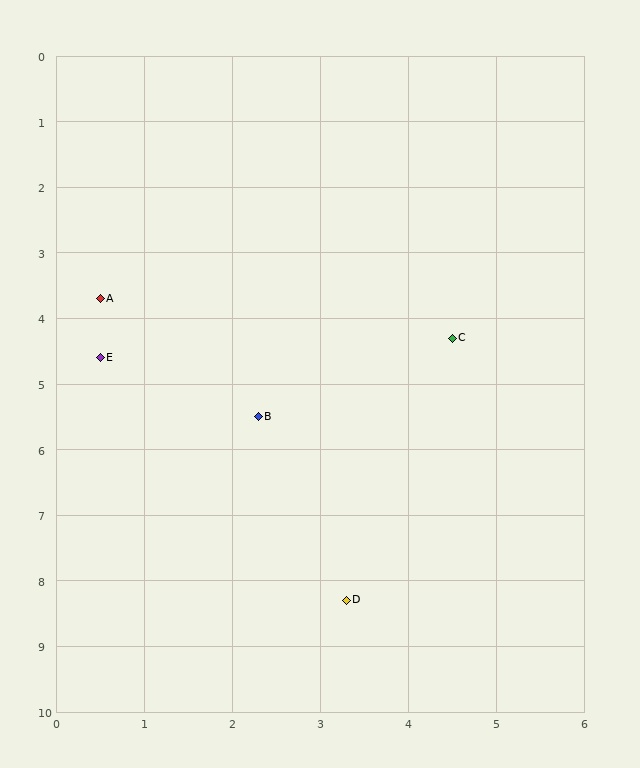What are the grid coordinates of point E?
Point E is at approximately (0.5, 4.6).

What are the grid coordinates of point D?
Point D is at approximately (3.3, 8.3).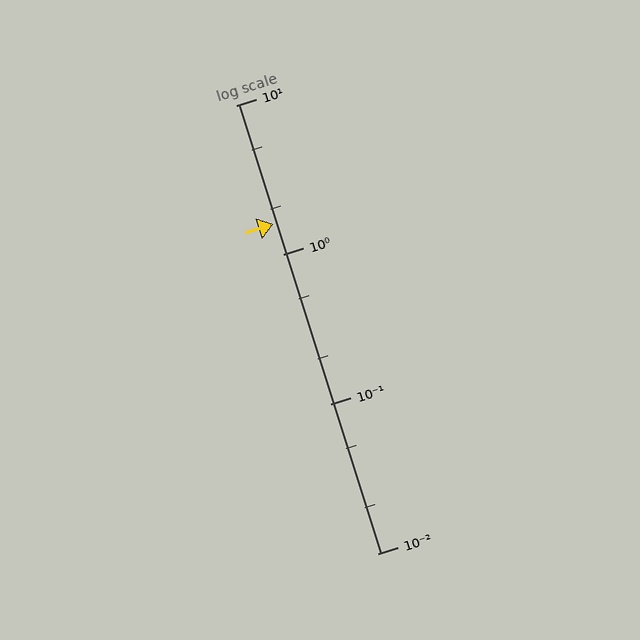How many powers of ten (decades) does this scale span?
The scale spans 3 decades, from 0.01 to 10.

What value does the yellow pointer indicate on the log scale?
The pointer indicates approximately 1.6.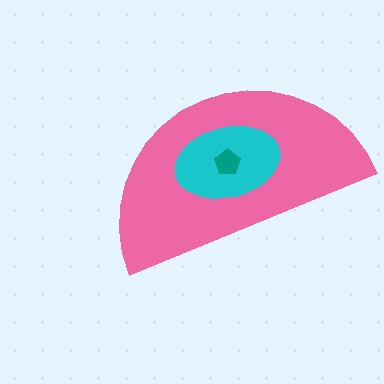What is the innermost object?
The teal pentagon.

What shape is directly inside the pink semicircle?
The cyan ellipse.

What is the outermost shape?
The pink semicircle.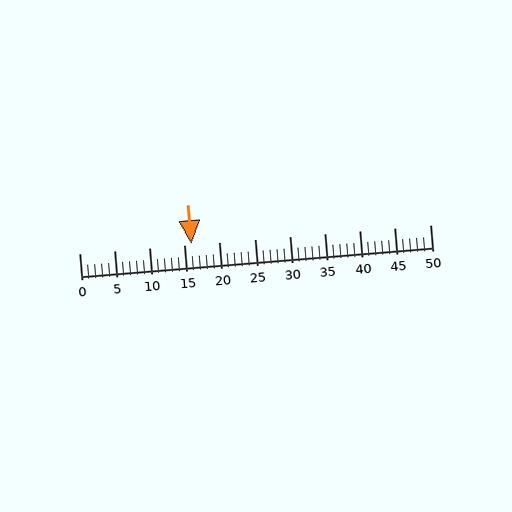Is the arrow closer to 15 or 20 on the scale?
The arrow is closer to 15.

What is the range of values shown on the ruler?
The ruler shows values from 0 to 50.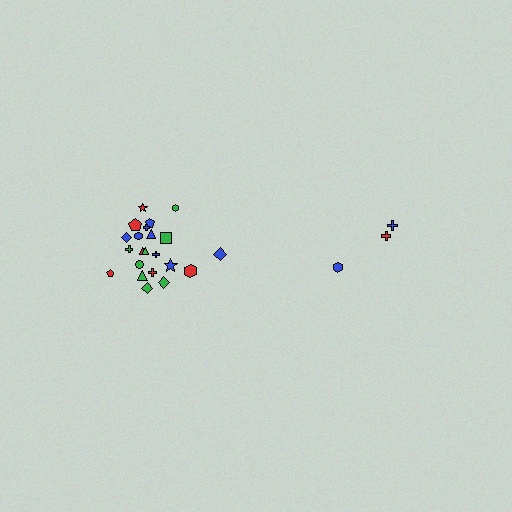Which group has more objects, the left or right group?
The left group.